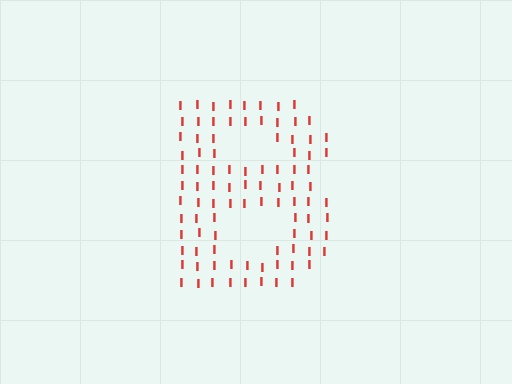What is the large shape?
The large shape is the letter B.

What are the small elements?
The small elements are letter I's.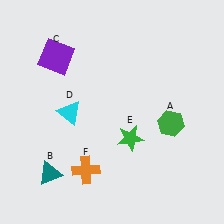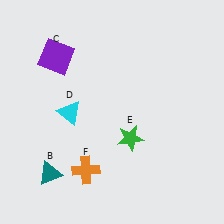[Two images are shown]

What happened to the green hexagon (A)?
The green hexagon (A) was removed in Image 2. It was in the bottom-right area of Image 1.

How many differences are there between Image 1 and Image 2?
There is 1 difference between the two images.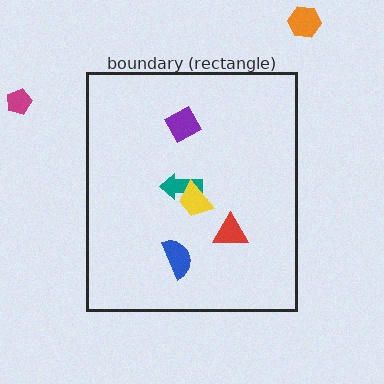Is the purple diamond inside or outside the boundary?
Inside.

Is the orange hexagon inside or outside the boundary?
Outside.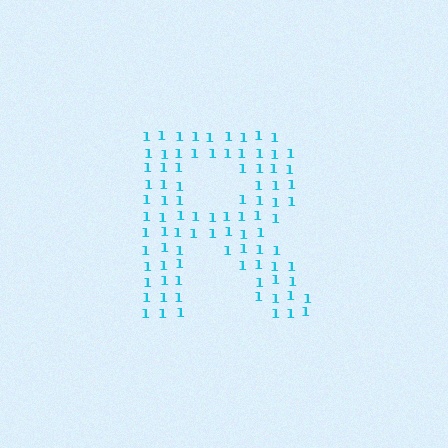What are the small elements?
The small elements are digit 1's.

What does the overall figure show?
The overall figure shows the letter R.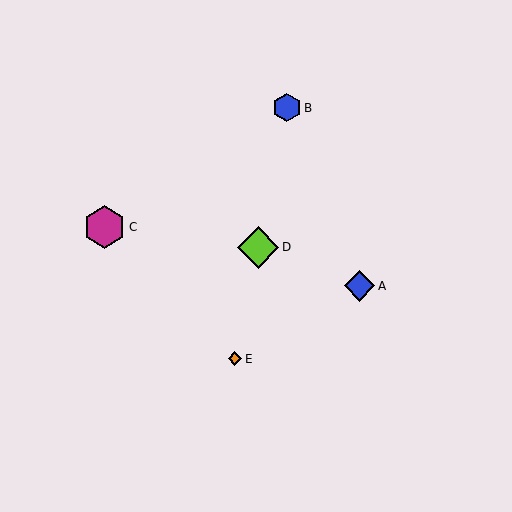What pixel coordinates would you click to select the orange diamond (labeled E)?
Click at (235, 359) to select the orange diamond E.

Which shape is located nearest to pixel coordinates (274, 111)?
The blue hexagon (labeled B) at (287, 108) is nearest to that location.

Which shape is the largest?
The magenta hexagon (labeled C) is the largest.